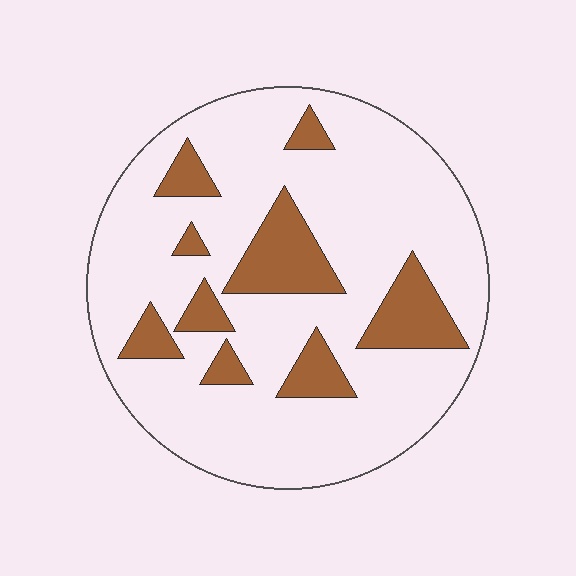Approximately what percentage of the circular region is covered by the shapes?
Approximately 20%.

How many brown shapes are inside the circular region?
9.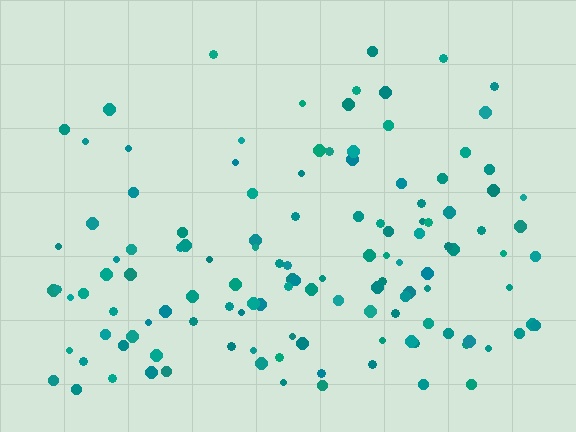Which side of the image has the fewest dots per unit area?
The top.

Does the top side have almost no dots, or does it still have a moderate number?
Still a moderate number, just noticeably fewer than the bottom.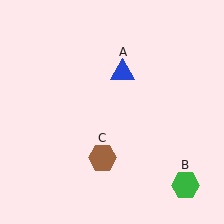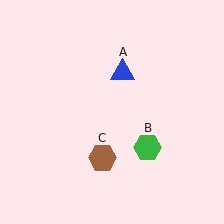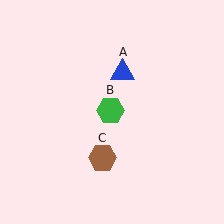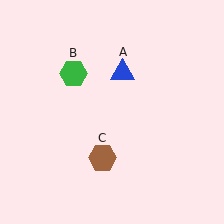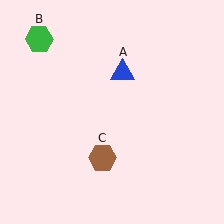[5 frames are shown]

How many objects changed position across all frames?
1 object changed position: green hexagon (object B).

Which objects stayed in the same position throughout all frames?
Blue triangle (object A) and brown hexagon (object C) remained stationary.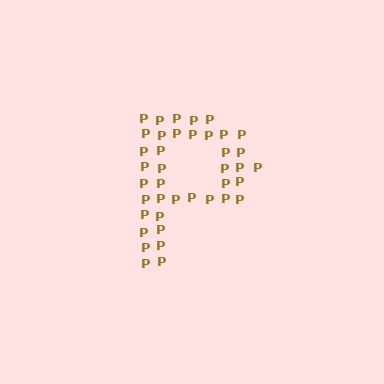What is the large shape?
The large shape is the letter P.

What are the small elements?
The small elements are letter P's.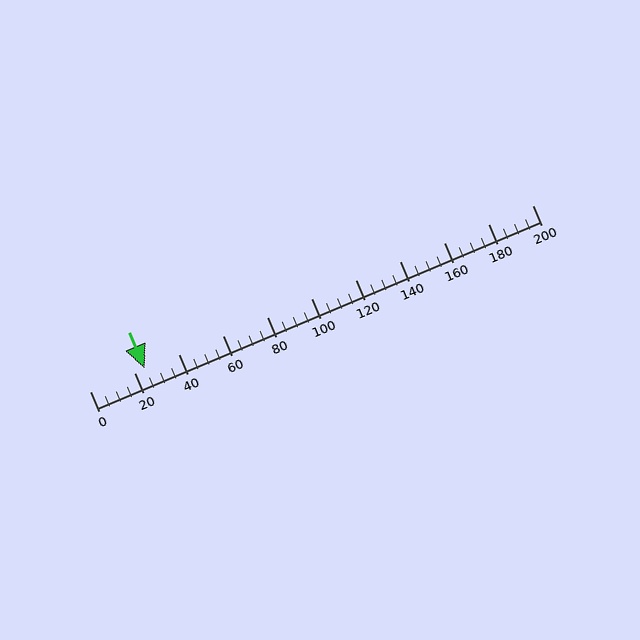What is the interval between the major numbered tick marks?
The major tick marks are spaced 20 units apart.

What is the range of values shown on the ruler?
The ruler shows values from 0 to 200.